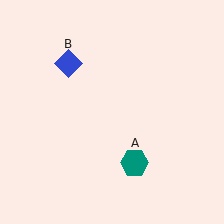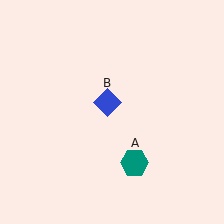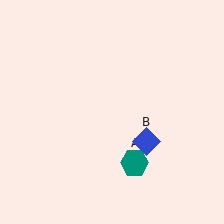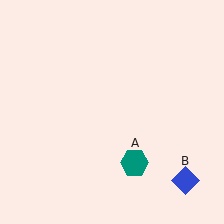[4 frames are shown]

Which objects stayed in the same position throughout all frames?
Teal hexagon (object A) remained stationary.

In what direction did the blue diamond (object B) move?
The blue diamond (object B) moved down and to the right.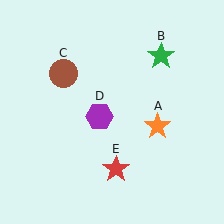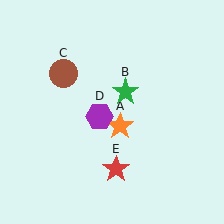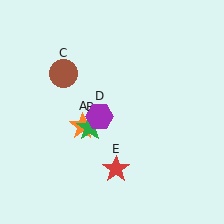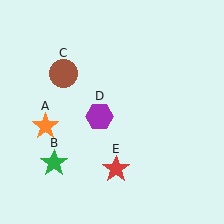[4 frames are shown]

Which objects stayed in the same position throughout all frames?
Brown circle (object C) and purple hexagon (object D) and red star (object E) remained stationary.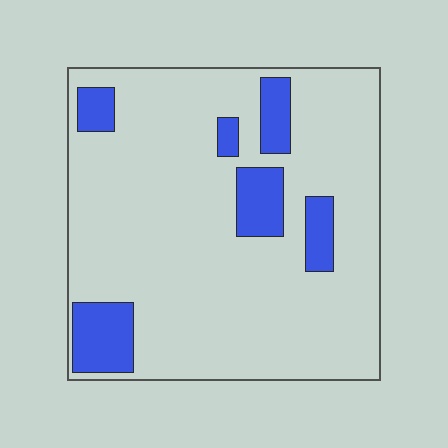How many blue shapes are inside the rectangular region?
6.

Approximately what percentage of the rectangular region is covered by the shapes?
Approximately 15%.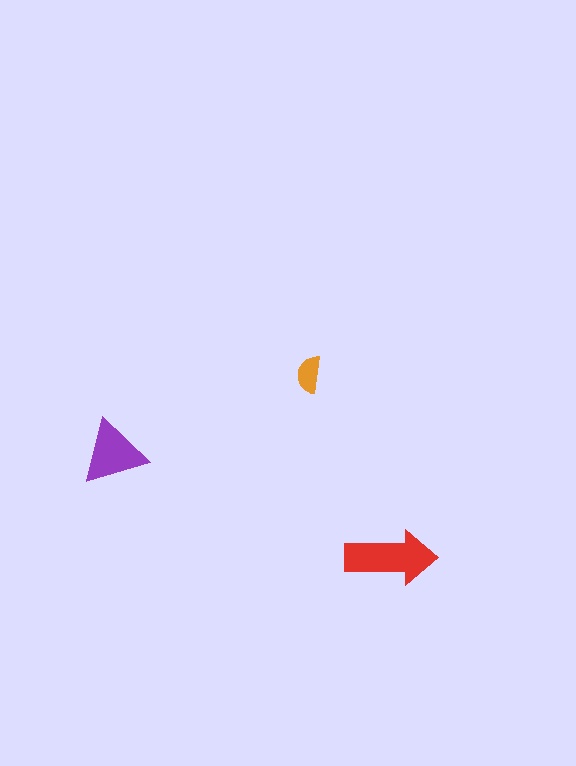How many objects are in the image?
There are 3 objects in the image.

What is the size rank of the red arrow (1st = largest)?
1st.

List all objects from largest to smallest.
The red arrow, the purple triangle, the orange semicircle.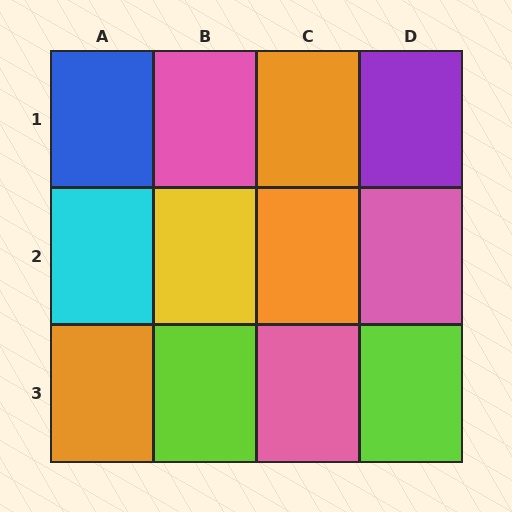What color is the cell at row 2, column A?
Cyan.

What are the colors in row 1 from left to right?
Blue, pink, orange, purple.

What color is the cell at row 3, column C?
Pink.